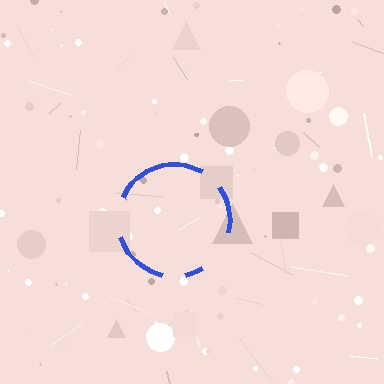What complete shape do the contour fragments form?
The contour fragments form a circle.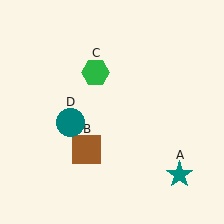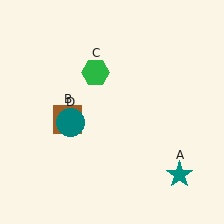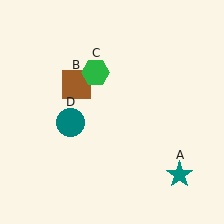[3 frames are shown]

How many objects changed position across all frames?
1 object changed position: brown square (object B).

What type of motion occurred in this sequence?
The brown square (object B) rotated clockwise around the center of the scene.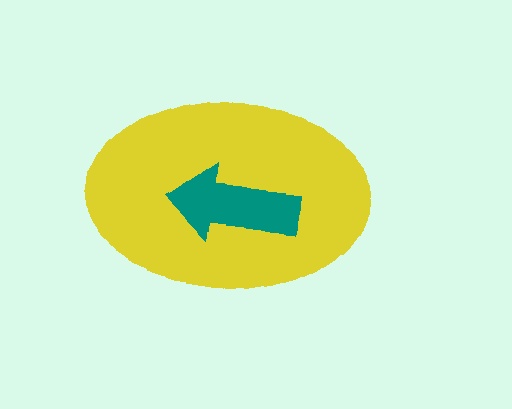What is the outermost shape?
The yellow ellipse.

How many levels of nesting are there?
2.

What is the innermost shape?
The teal arrow.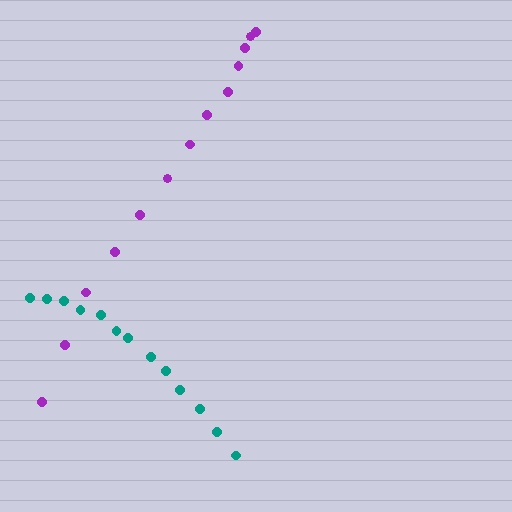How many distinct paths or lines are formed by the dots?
There are 2 distinct paths.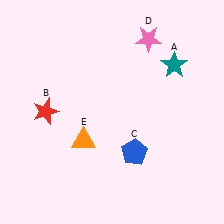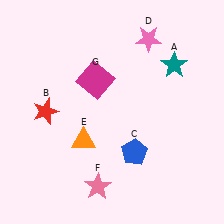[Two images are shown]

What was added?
A pink star (F), a magenta square (G) were added in Image 2.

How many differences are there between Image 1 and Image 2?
There are 2 differences between the two images.